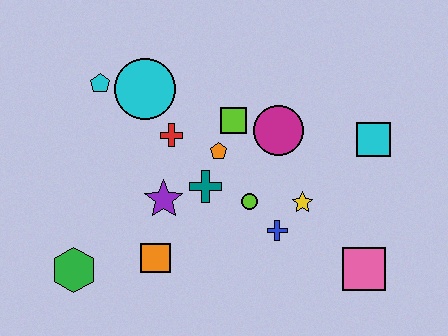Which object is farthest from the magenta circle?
The green hexagon is farthest from the magenta circle.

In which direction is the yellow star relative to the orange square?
The yellow star is to the right of the orange square.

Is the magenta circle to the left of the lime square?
No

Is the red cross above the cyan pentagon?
No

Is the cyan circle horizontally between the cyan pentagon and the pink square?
Yes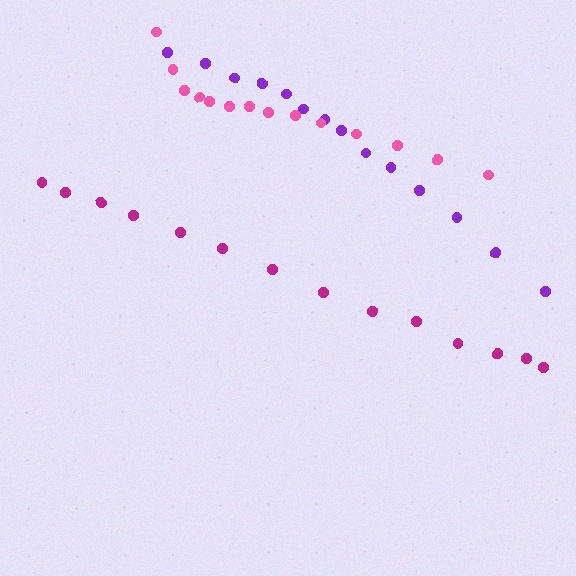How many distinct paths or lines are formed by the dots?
There are 3 distinct paths.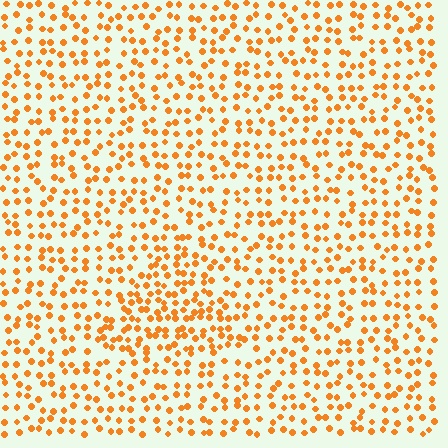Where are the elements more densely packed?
The elements are more densely packed inside the triangle boundary.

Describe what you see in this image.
The image contains small orange elements arranged at two different densities. A triangle-shaped region is visible where the elements are more densely packed than the surrounding area.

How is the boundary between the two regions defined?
The boundary is defined by a change in element density (approximately 1.6x ratio). All elements are the same color, size, and shape.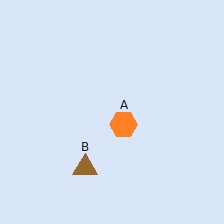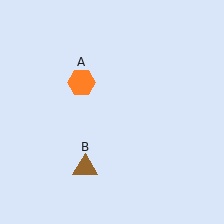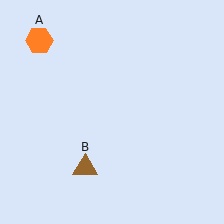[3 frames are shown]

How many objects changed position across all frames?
1 object changed position: orange hexagon (object A).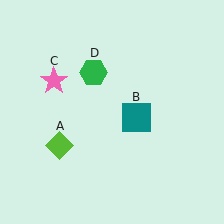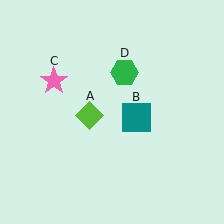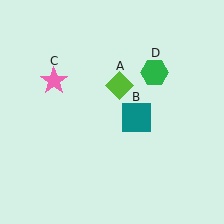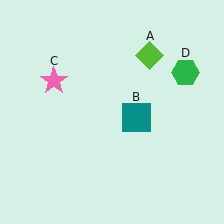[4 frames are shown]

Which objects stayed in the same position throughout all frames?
Teal square (object B) and pink star (object C) remained stationary.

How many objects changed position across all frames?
2 objects changed position: lime diamond (object A), green hexagon (object D).